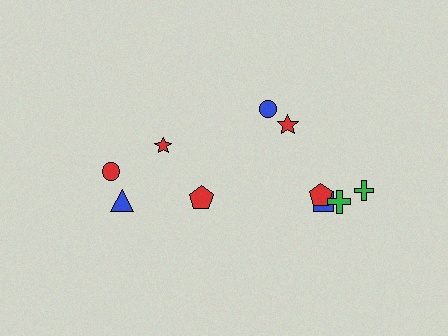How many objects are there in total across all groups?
There are 10 objects.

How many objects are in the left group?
There are 4 objects.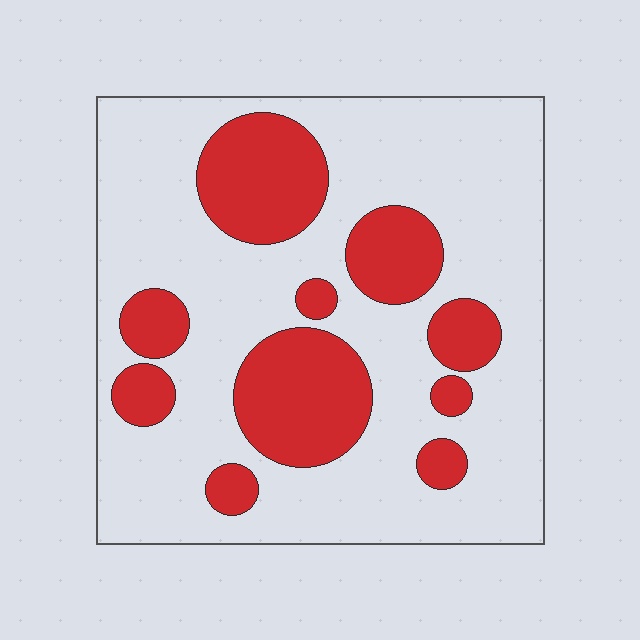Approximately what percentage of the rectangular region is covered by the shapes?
Approximately 30%.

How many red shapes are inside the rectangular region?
10.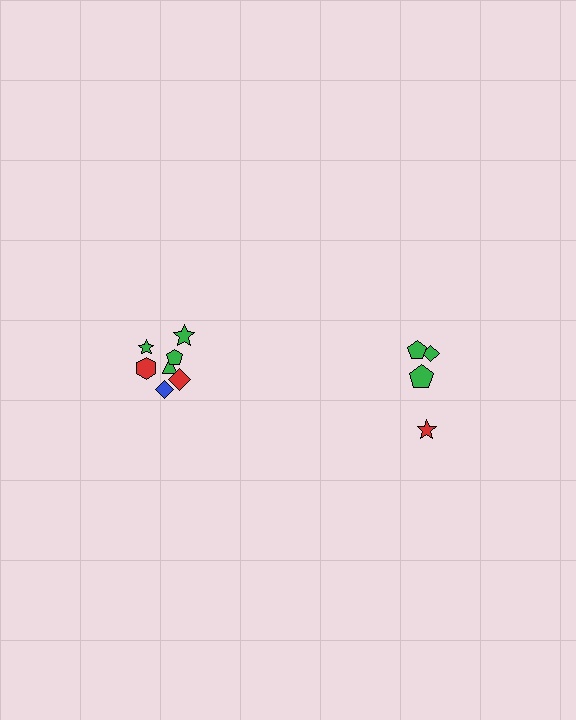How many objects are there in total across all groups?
There are 11 objects.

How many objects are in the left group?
There are 7 objects.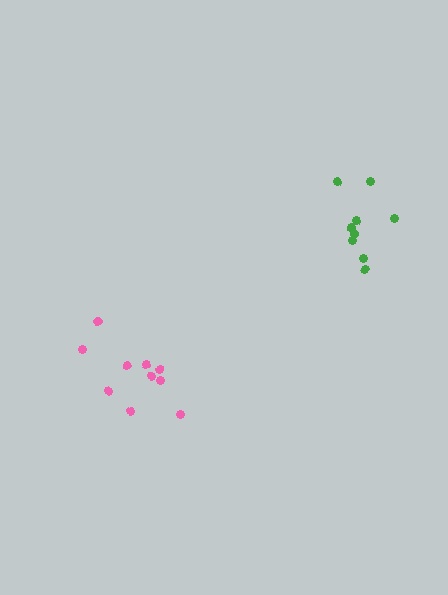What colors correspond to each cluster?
The clusters are colored: pink, green.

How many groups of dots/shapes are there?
There are 2 groups.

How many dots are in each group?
Group 1: 10 dots, Group 2: 9 dots (19 total).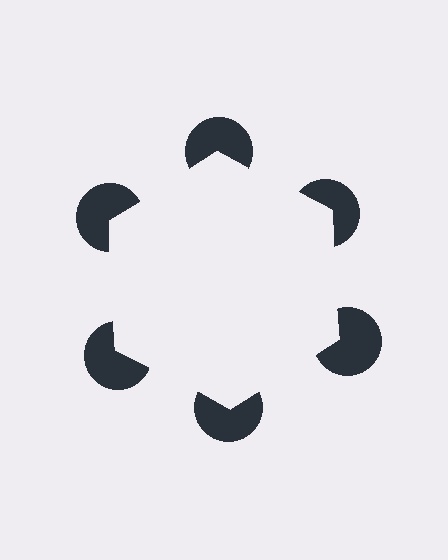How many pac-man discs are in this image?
There are 6 — one at each vertex of the illusory hexagon.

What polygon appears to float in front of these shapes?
An illusory hexagon — its edges are inferred from the aligned wedge cuts in the pac-man discs, not physically drawn.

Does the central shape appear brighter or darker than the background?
It typically appears slightly brighter than the background, even though no actual brightness change is drawn.